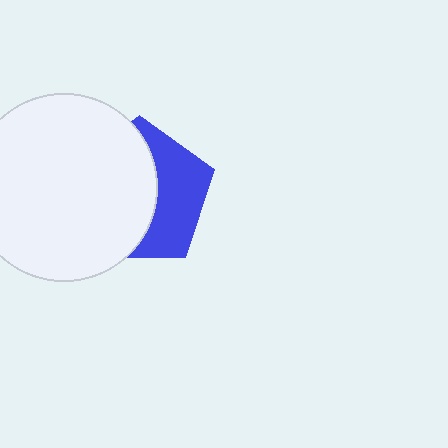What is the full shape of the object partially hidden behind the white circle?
The partially hidden object is a blue pentagon.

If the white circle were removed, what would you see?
You would see the complete blue pentagon.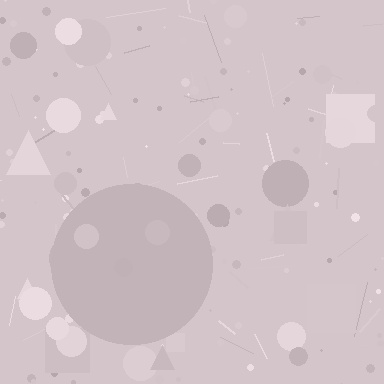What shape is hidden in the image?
A circle is hidden in the image.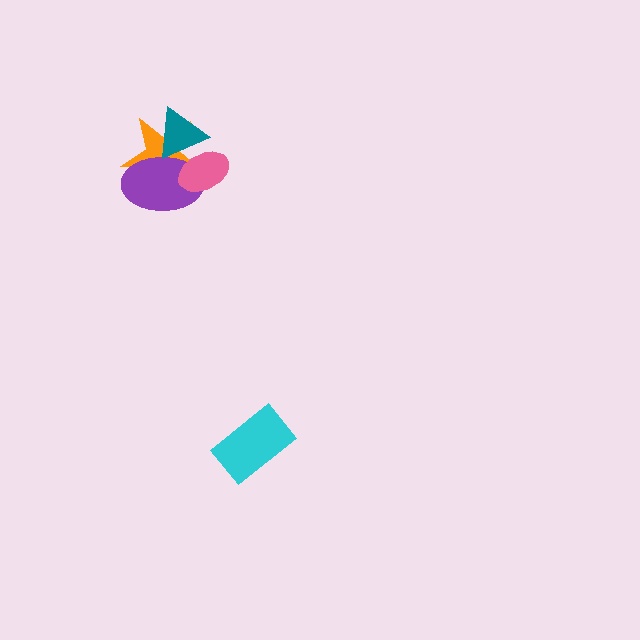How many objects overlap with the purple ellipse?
3 objects overlap with the purple ellipse.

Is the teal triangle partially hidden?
Yes, it is partially covered by another shape.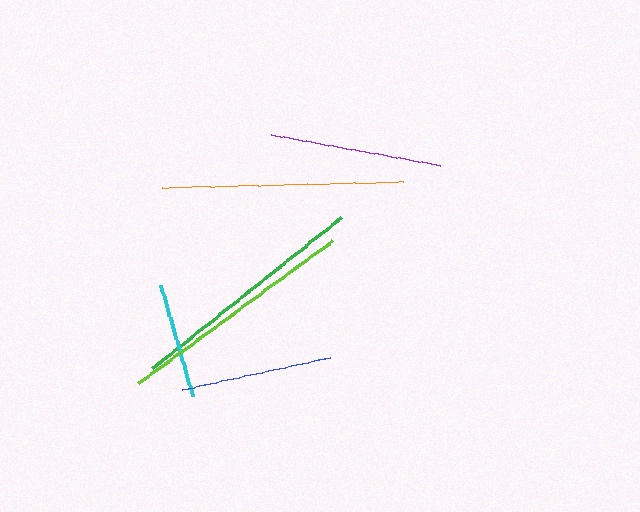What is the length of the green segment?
The green segment is approximately 243 pixels long.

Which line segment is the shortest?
The cyan line is the shortest at approximately 115 pixels.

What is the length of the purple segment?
The purple segment is approximately 172 pixels long.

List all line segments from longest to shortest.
From longest to shortest: green, orange, lime, purple, blue, cyan.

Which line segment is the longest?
The green line is the longest at approximately 243 pixels.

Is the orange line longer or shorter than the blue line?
The orange line is longer than the blue line.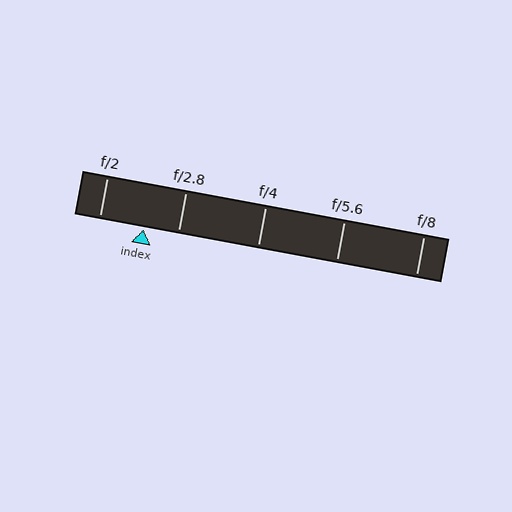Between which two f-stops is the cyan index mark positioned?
The index mark is between f/2 and f/2.8.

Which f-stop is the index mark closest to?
The index mark is closest to f/2.8.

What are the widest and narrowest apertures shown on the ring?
The widest aperture shown is f/2 and the narrowest is f/8.